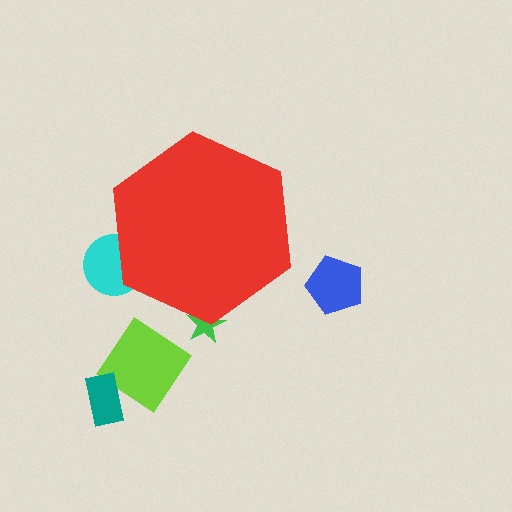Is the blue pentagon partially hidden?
No, the blue pentagon is fully visible.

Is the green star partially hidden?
Yes, the green star is partially hidden behind the red hexagon.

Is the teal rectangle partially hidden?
No, the teal rectangle is fully visible.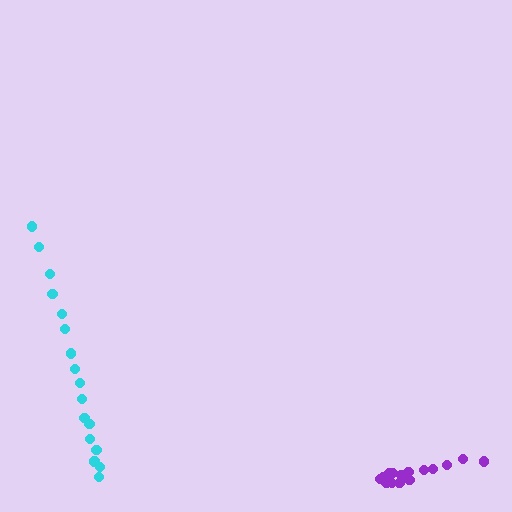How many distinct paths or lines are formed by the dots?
There are 2 distinct paths.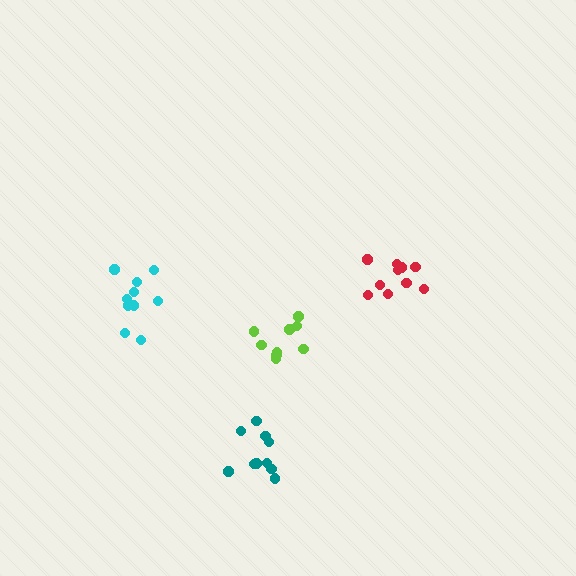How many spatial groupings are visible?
There are 4 spatial groupings.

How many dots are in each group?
Group 1: 9 dots, Group 2: 10 dots, Group 3: 10 dots, Group 4: 10 dots (39 total).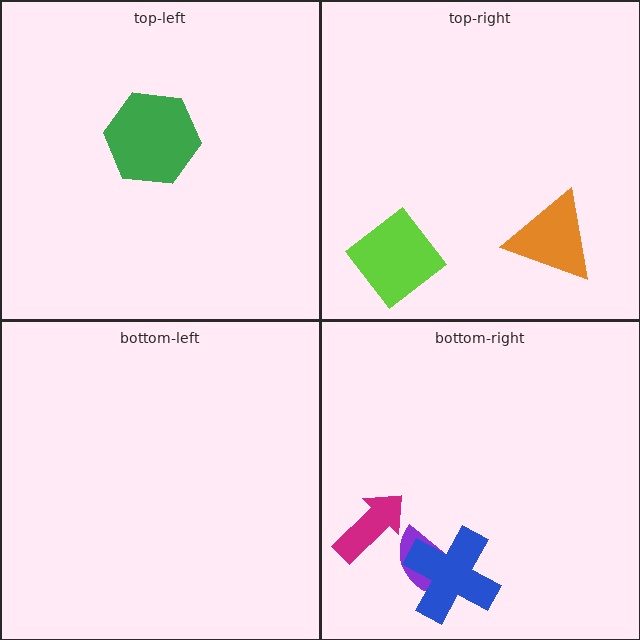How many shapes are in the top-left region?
1.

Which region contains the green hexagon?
The top-left region.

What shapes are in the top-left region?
The green hexagon.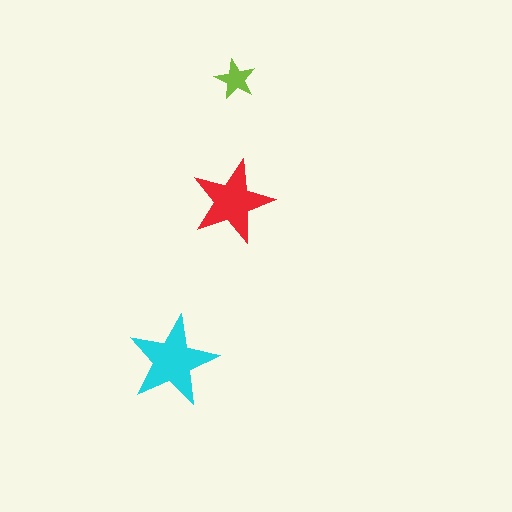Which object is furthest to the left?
The cyan star is leftmost.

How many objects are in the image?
There are 3 objects in the image.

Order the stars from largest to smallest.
the cyan one, the red one, the lime one.